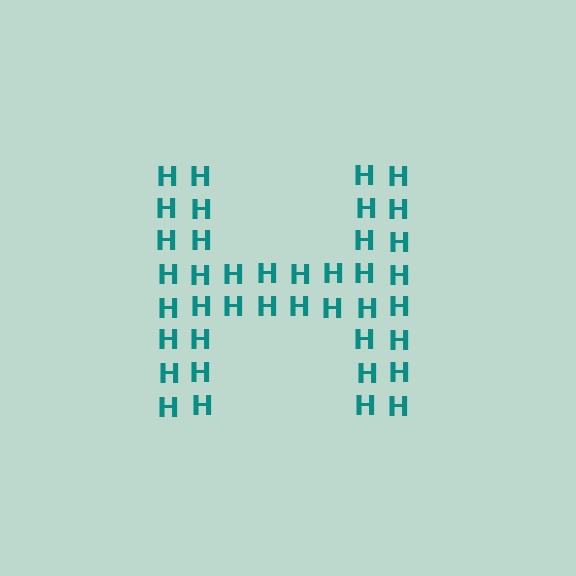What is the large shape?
The large shape is the letter H.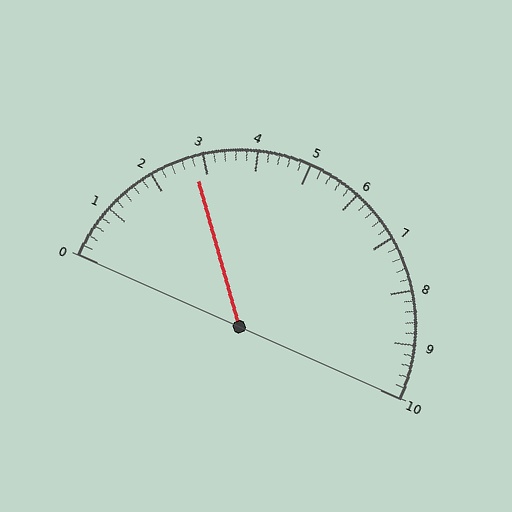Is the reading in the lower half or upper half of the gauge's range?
The reading is in the lower half of the range (0 to 10).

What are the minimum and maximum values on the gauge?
The gauge ranges from 0 to 10.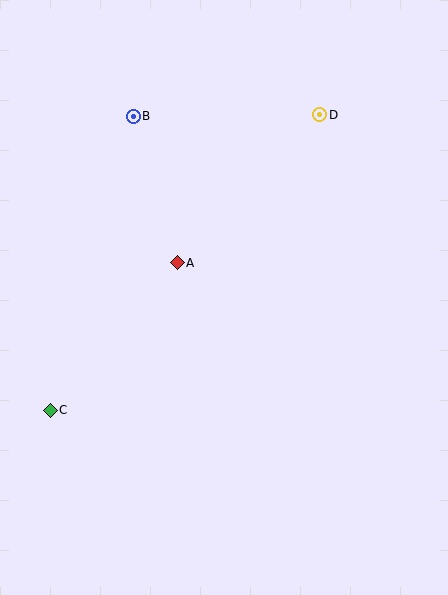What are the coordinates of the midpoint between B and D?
The midpoint between B and D is at (226, 116).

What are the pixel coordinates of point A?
Point A is at (177, 263).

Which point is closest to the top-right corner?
Point D is closest to the top-right corner.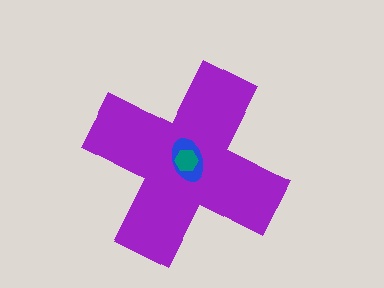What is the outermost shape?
The purple cross.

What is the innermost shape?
The teal hexagon.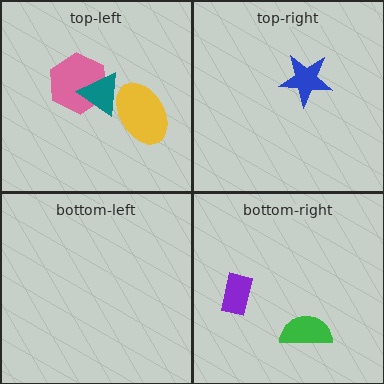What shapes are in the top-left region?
The pink hexagon, the teal triangle, the yellow ellipse.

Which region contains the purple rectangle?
The bottom-right region.